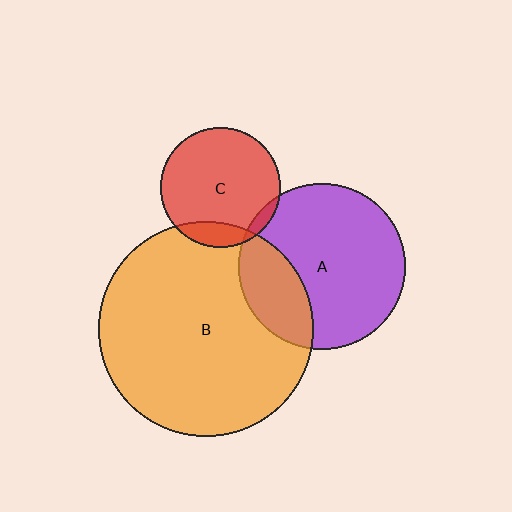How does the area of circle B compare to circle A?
Approximately 1.7 times.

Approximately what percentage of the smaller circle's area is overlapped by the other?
Approximately 25%.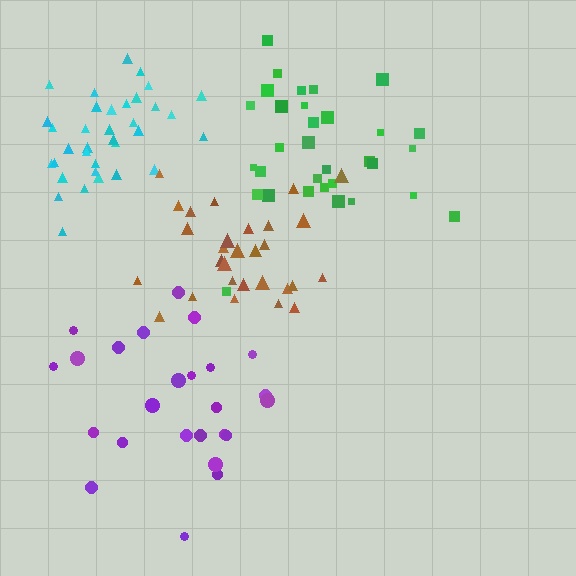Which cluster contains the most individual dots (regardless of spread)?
Cyan (35).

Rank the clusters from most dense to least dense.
cyan, brown, green, purple.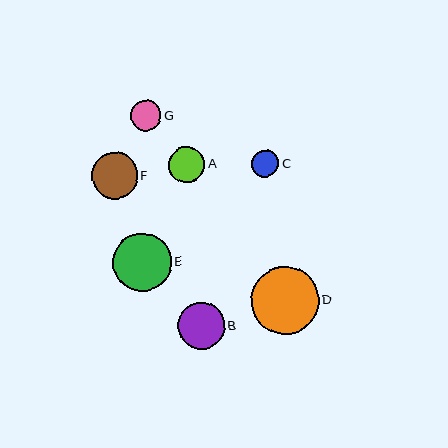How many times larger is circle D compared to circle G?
Circle D is approximately 2.3 times the size of circle G.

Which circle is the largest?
Circle D is the largest with a size of approximately 68 pixels.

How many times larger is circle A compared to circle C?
Circle A is approximately 1.4 times the size of circle C.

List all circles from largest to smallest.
From largest to smallest: D, E, B, F, A, G, C.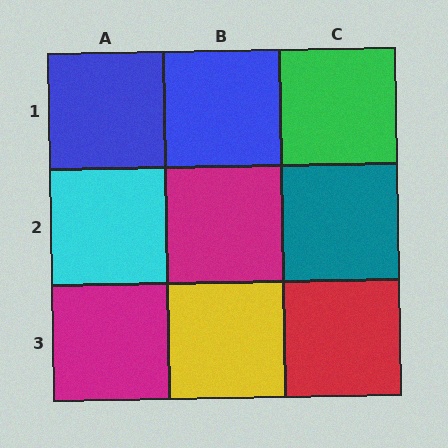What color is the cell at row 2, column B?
Magenta.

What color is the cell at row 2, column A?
Cyan.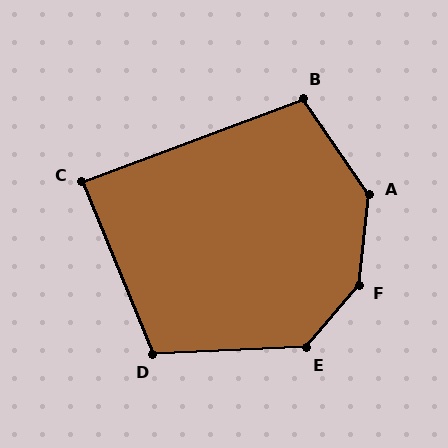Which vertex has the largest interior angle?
F, at approximately 146 degrees.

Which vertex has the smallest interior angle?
C, at approximately 88 degrees.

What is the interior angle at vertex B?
Approximately 104 degrees (obtuse).